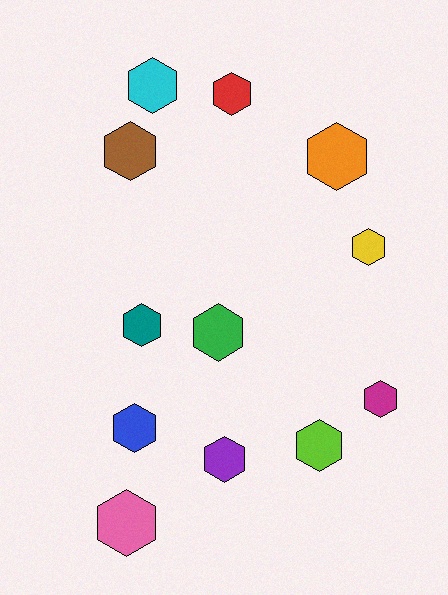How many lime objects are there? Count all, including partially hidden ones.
There is 1 lime object.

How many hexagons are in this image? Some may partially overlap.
There are 12 hexagons.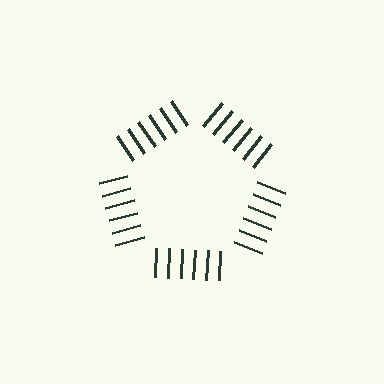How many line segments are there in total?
30 — 6 along each of the 5 edges.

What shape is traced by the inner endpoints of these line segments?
An illusory pentagon — the line segments terminate on its edges but no continuous stroke is drawn.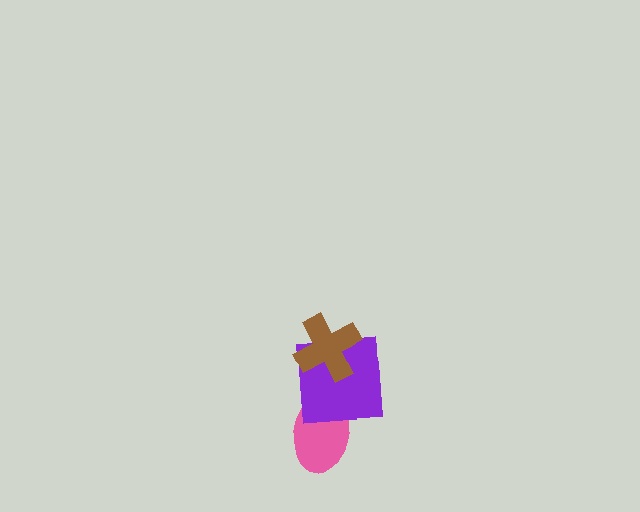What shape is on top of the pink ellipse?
The purple square is on top of the pink ellipse.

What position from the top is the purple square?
The purple square is 2nd from the top.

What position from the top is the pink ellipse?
The pink ellipse is 3rd from the top.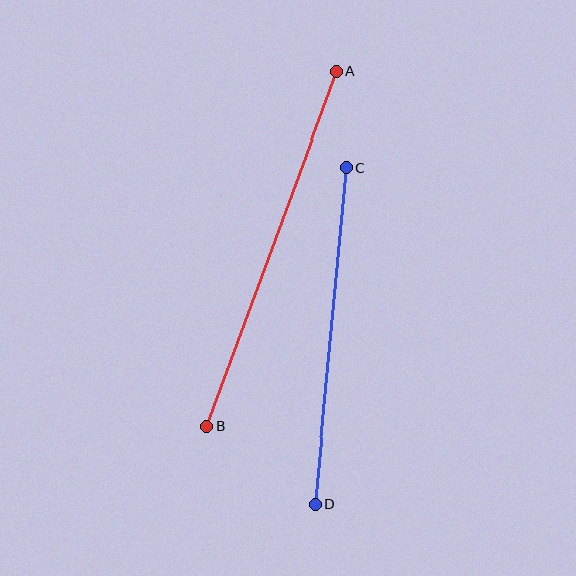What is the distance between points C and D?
The distance is approximately 338 pixels.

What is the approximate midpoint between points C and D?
The midpoint is at approximately (331, 336) pixels.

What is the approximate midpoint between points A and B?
The midpoint is at approximately (272, 249) pixels.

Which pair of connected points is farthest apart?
Points A and B are farthest apart.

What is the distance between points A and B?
The distance is approximately 378 pixels.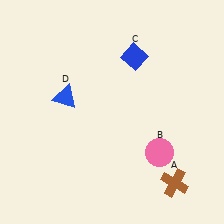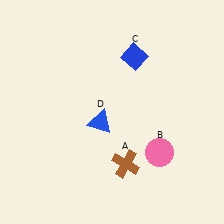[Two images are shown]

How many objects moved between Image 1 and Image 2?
2 objects moved between the two images.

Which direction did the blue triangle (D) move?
The blue triangle (D) moved right.